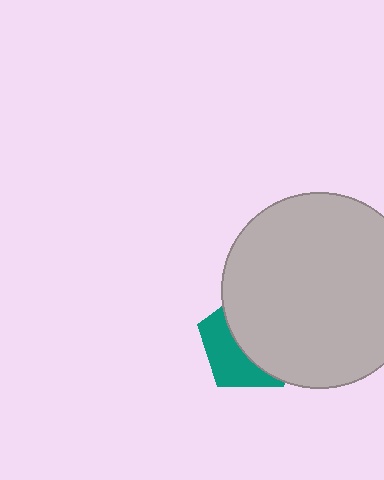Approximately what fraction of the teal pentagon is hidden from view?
Roughly 61% of the teal pentagon is hidden behind the light gray circle.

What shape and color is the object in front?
The object in front is a light gray circle.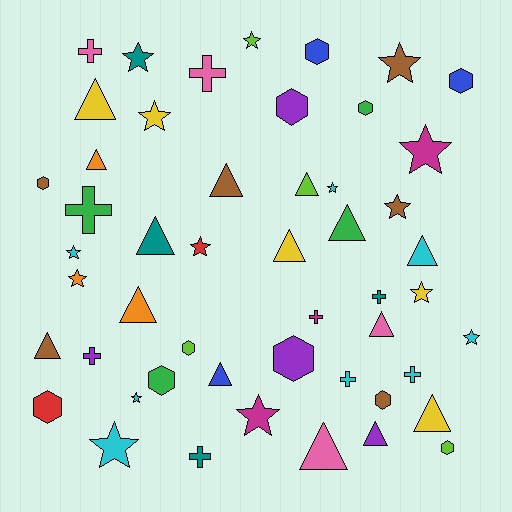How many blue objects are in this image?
There are 3 blue objects.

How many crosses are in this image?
There are 9 crosses.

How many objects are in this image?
There are 50 objects.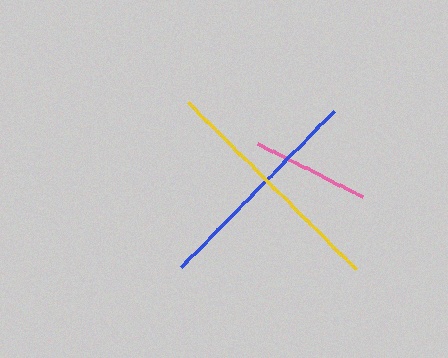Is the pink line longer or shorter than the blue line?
The blue line is longer than the pink line.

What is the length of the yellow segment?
The yellow segment is approximately 237 pixels long.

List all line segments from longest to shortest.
From longest to shortest: yellow, blue, pink.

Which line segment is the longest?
The yellow line is the longest at approximately 237 pixels.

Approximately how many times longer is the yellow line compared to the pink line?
The yellow line is approximately 2.0 times the length of the pink line.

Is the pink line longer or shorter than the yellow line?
The yellow line is longer than the pink line.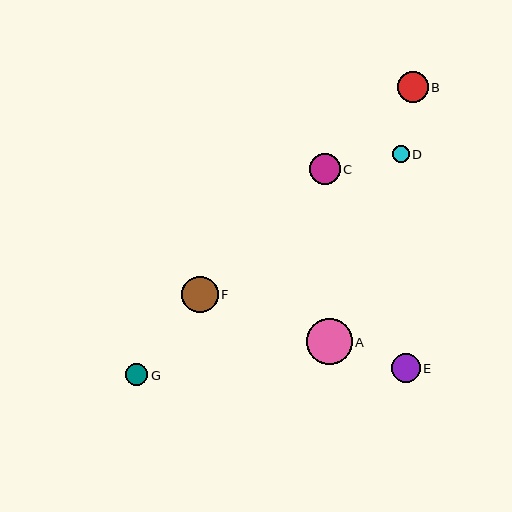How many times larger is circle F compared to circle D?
Circle F is approximately 2.2 times the size of circle D.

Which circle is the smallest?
Circle D is the smallest with a size of approximately 17 pixels.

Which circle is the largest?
Circle A is the largest with a size of approximately 45 pixels.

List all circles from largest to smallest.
From largest to smallest: A, F, C, B, E, G, D.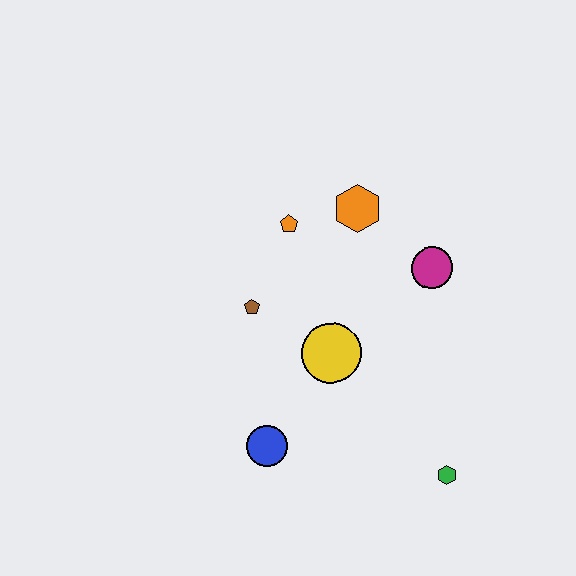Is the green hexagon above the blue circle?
No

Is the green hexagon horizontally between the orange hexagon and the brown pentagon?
No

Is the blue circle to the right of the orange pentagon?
No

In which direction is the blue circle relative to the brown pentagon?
The blue circle is below the brown pentagon.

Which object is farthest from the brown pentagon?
The green hexagon is farthest from the brown pentagon.